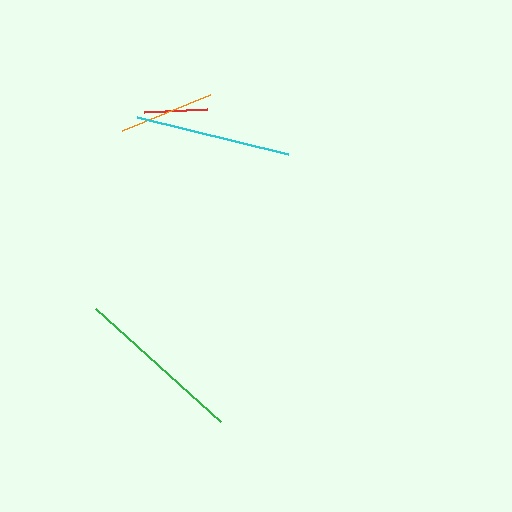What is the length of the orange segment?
The orange segment is approximately 95 pixels long.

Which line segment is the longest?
The green line is the longest at approximately 169 pixels.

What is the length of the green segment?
The green segment is approximately 169 pixels long.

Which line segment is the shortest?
The red line is the shortest at approximately 63 pixels.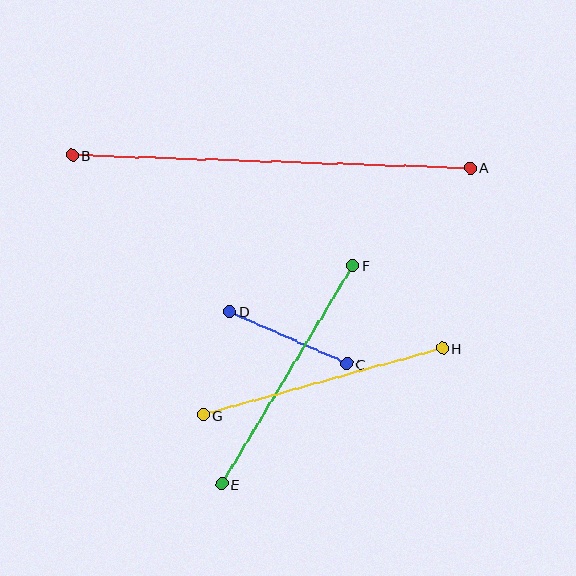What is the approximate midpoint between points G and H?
The midpoint is at approximately (323, 381) pixels.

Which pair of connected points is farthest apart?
Points A and B are farthest apart.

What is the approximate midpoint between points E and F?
The midpoint is at approximately (287, 375) pixels.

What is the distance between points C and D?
The distance is approximately 128 pixels.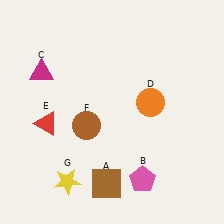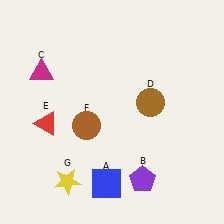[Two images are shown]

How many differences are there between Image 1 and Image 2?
There are 3 differences between the two images.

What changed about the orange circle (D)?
In Image 1, D is orange. In Image 2, it changed to brown.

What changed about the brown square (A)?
In Image 1, A is brown. In Image 2, it changed to blue.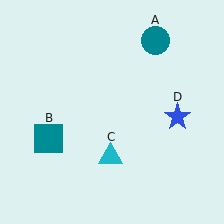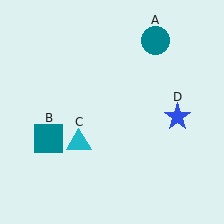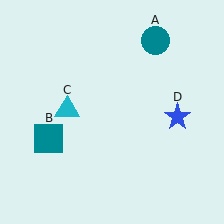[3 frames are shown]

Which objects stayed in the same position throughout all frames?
Teal circle (object A) and teal square (object B) and blue star (object D) remained stationary.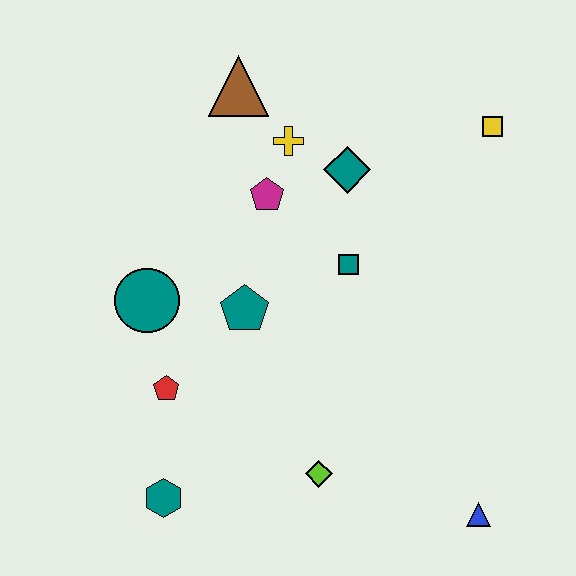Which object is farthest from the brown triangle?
The blue triangle is farthest from the brown triangle.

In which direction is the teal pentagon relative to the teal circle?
The teal pentagon is to the right of the teal circle.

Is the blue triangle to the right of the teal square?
Yes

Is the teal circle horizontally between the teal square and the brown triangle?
No